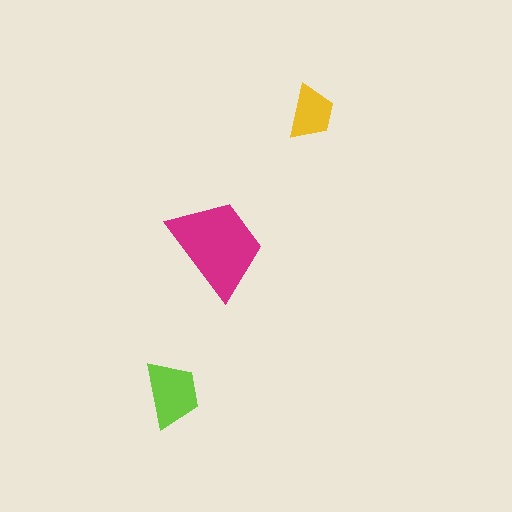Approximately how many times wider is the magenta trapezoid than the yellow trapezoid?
About 2 times wider.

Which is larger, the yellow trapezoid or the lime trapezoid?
The lime one.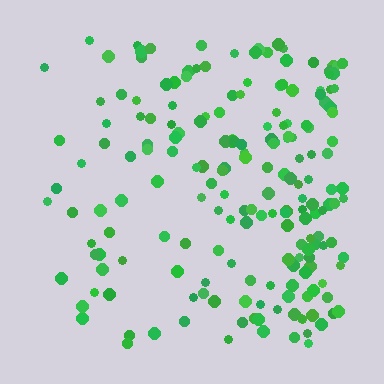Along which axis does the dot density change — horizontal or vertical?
Horizontal.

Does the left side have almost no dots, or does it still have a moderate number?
Still a moderate number, just noticeably fewer than the right.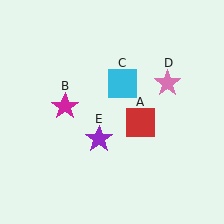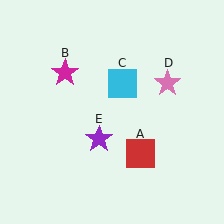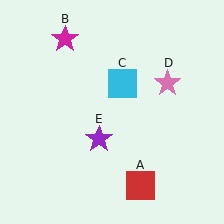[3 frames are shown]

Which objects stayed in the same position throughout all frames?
Cyan square (object C) and pink star (object D) and purple star (object E) remained stationary.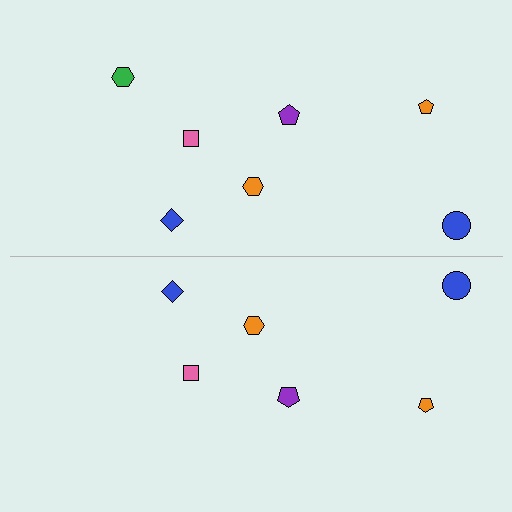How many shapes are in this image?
There are 13 shapes in this image.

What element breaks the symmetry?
A green hexagon is missing from the bottom side.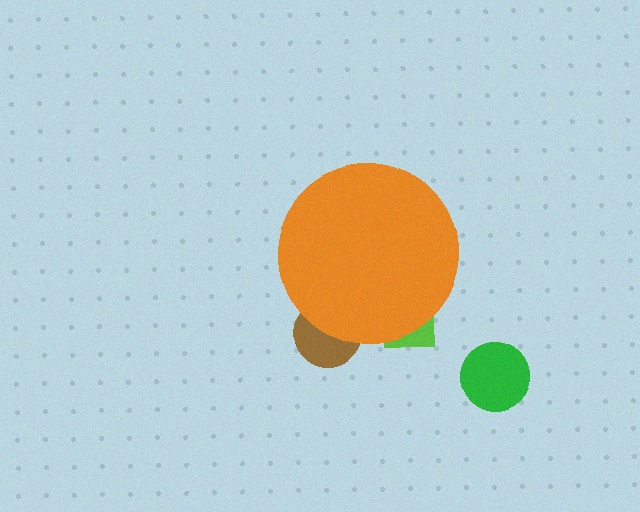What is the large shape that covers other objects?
An orange circle.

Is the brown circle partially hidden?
Yes, the brown circle is partially hidden behind the orange circle.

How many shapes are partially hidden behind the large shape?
2 shapes are partially hidden.